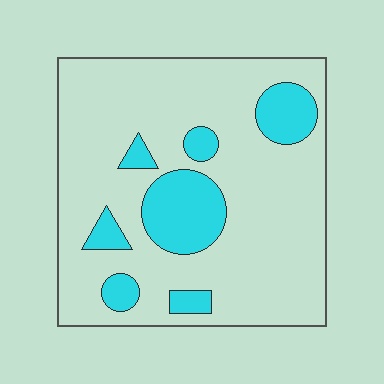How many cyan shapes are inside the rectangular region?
7.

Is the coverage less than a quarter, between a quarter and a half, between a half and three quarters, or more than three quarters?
Less than a quarter.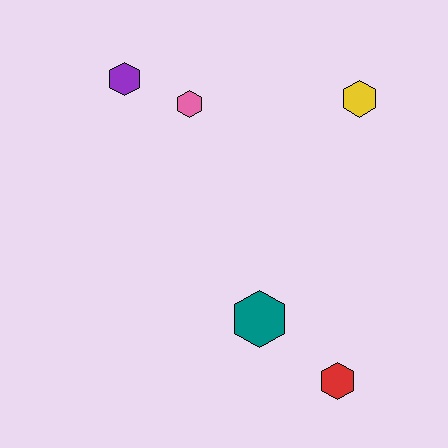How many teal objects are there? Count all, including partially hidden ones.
There is 1 teal object.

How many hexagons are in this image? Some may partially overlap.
There are 5 hexagons.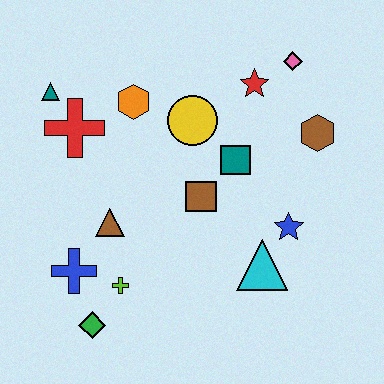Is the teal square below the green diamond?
No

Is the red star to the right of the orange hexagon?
Yes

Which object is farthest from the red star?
The green diamond is farthest from the red star.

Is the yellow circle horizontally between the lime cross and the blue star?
Yes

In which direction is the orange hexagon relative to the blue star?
The orange hexagon is to the left of the blue star.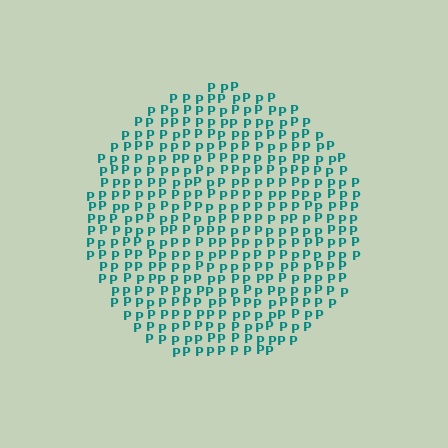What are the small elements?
The small elements are letter P's.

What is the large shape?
The large shape is a circle.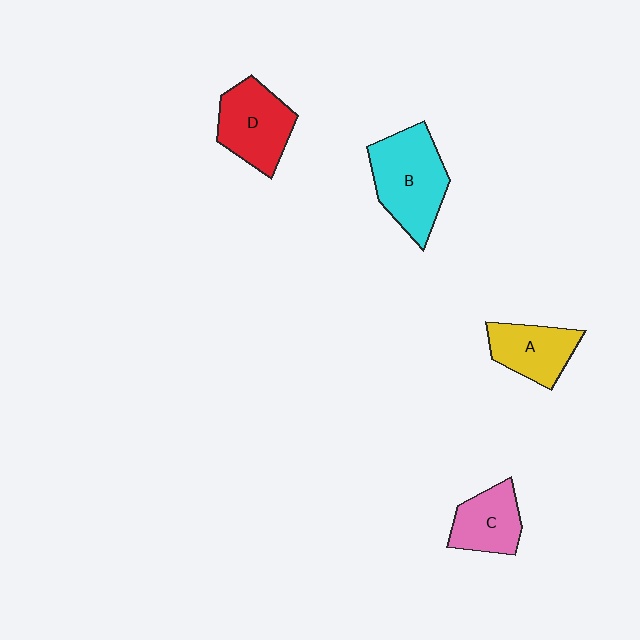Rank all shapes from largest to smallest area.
From largest to smallest: B (cyan), D (red), A (yellow), C (pink).